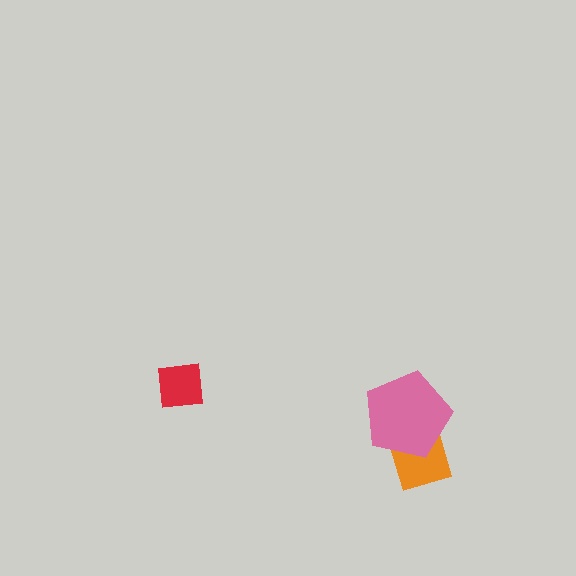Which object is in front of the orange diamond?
The pink pentagon is in front of the orange diamond.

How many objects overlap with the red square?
0 objects overlap with the red square.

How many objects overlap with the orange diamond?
1 object overlaps with the orange diamond.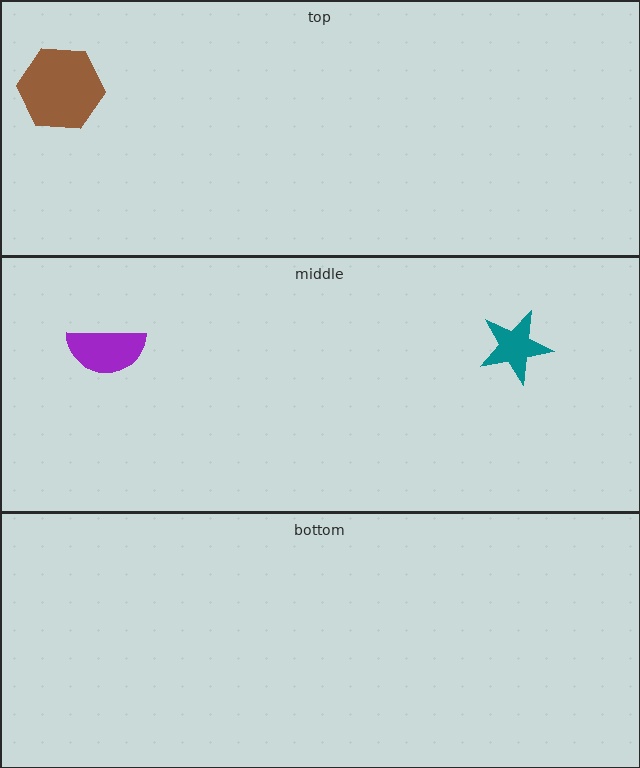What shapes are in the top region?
The brown hexagon.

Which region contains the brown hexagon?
The top region.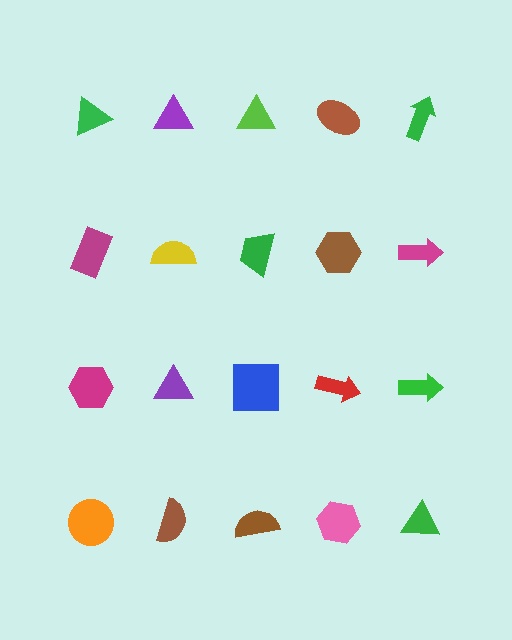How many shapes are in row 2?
5 shapes.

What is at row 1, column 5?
A green arrow.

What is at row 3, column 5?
A green arrow.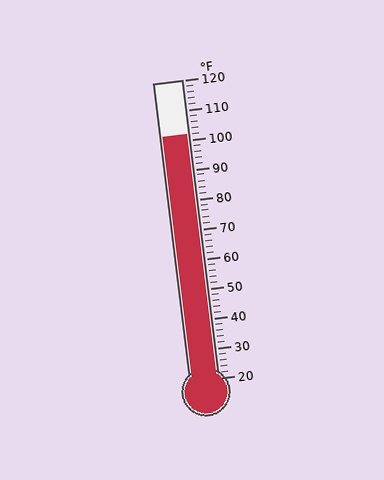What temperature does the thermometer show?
The thermometer shows approximately 102°F.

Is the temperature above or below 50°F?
The temperature is above 50°F.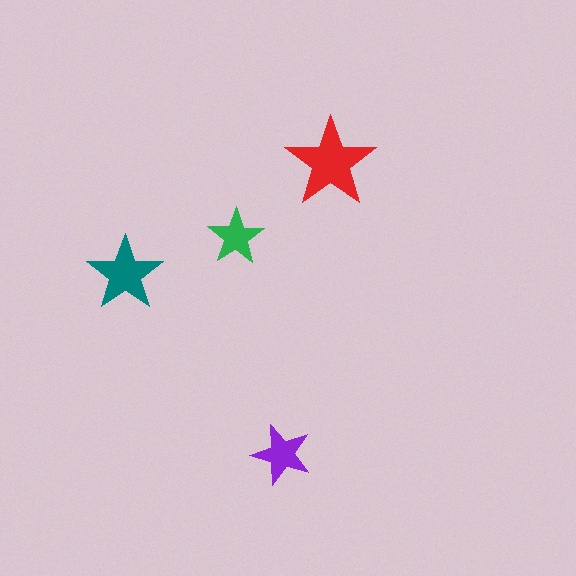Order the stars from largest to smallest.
the red one, the teal one, the purple one, the green one.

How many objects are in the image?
There are 4 objects in the image.